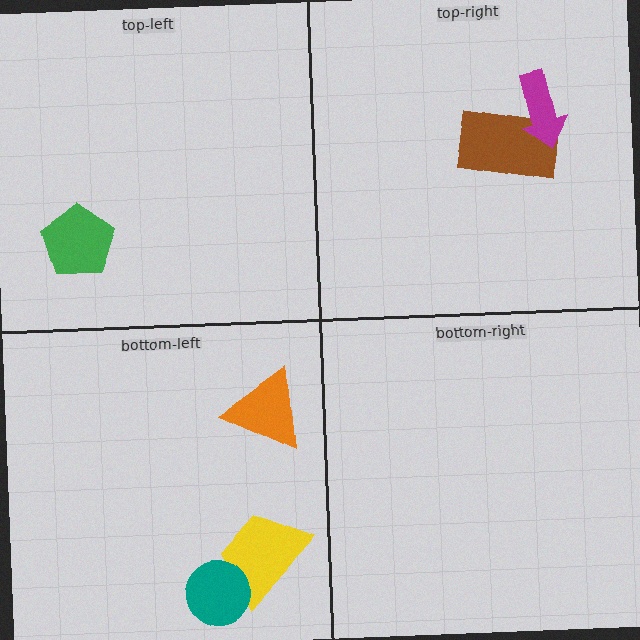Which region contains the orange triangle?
The bottom-left region.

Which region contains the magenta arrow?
The top-right region.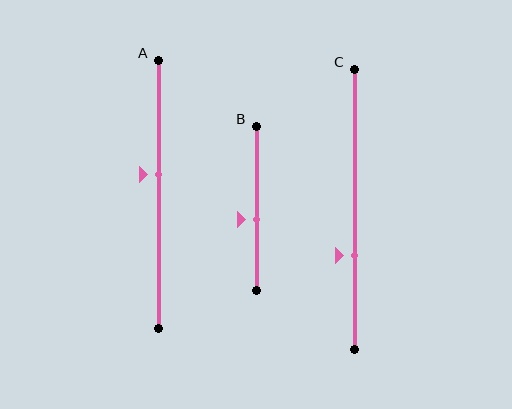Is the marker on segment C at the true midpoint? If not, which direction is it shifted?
No, the marker on segment C is shifted downward by about 16% of the segment length.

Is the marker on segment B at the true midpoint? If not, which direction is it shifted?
No, the marker on segment B is shifted downward by about 7% of the segment length.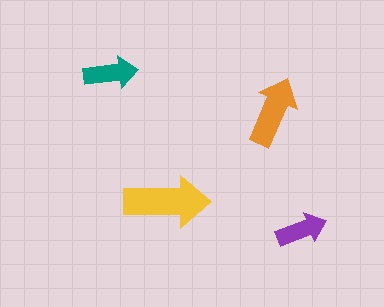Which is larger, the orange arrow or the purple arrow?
The orange one.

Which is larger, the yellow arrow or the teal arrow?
The yellow one.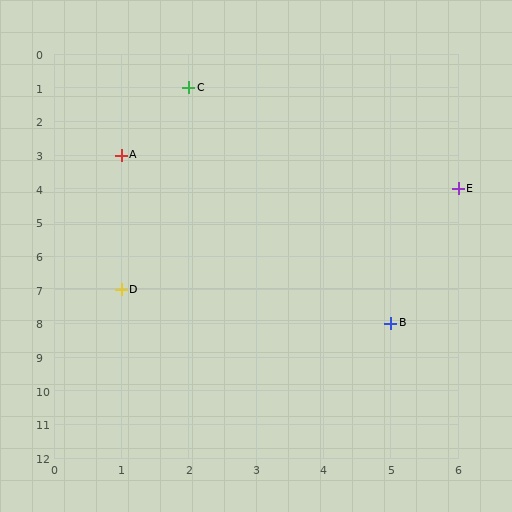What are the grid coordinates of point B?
Point B is at grid coordinates (5, 8).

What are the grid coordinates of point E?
Point E is at grid coordinates (6, 4).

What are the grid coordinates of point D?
Point D is at grid coordinates (1, 7).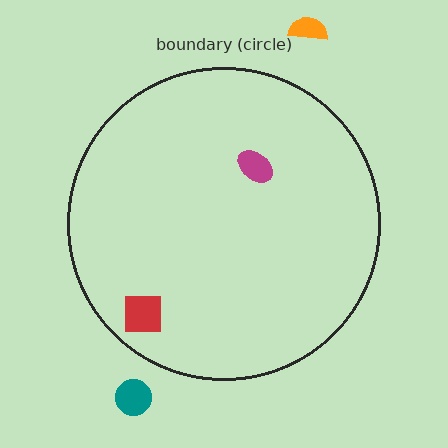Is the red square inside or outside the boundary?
Inside.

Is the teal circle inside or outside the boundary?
Outside.